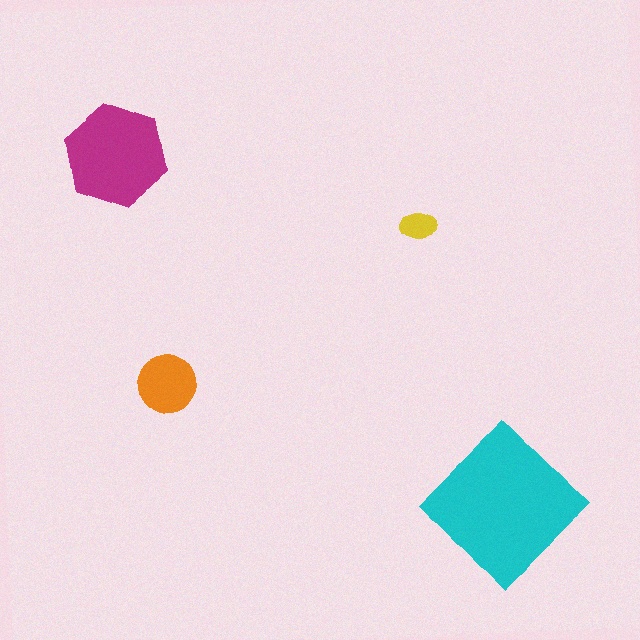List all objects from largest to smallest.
The cyan diamond, the magenta hexagon, the orange circle, the yellow ellipse.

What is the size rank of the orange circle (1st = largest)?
3rd.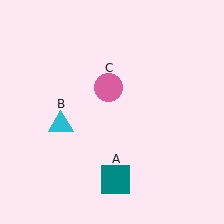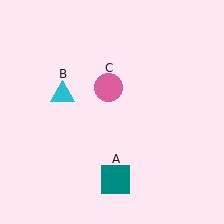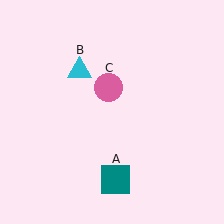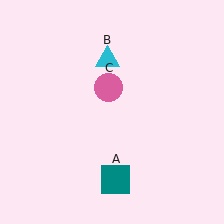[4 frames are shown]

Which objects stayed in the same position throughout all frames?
Teal square (object A) and pink circle (object C) remained stationary.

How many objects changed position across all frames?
1 object changed position: cyan triangle (object B).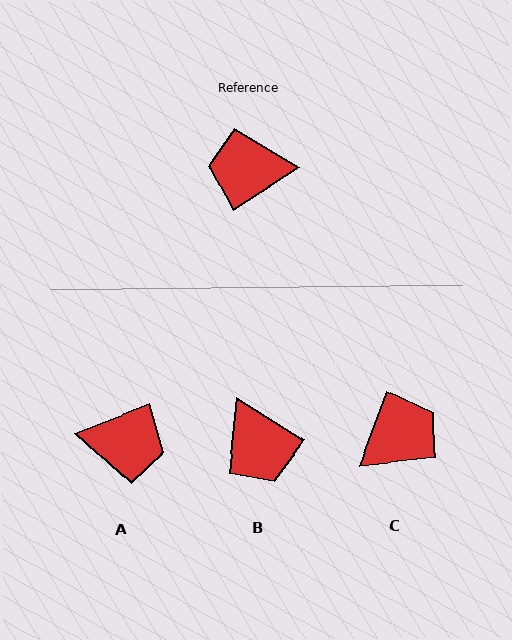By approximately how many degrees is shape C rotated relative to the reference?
Approximately 143 degrees clockwise.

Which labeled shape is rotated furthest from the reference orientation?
A, about 169 degrees away.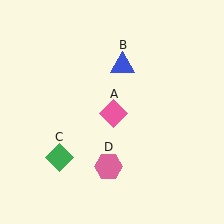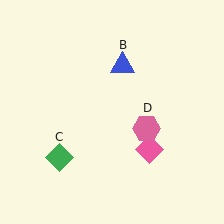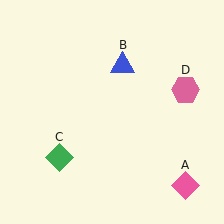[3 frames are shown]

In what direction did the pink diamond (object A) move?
The pink diamond (object A) moved down and to the right.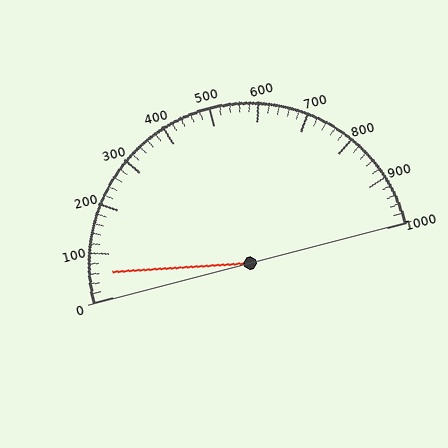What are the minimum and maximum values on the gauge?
The gauge ranges from 0 to 1000.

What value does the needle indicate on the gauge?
The needle indicates approximately 60.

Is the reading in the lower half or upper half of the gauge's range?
The reading is in the lower half of the range (0 to 1000).